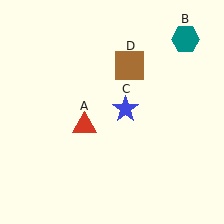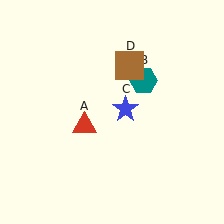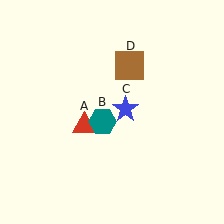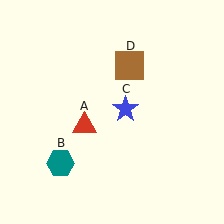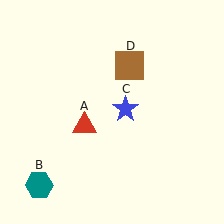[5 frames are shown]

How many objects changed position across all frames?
1 object changed position: teal hexagon (object B).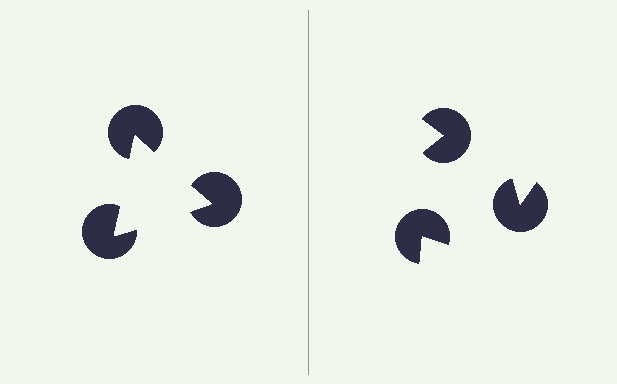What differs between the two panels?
The pac-man discs are positioned identically on both sides; only the wedge orientations differ. On the left they align to a triangle; on the right they are misaligned.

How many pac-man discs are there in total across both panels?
6 — 3 on each side.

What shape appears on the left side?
An illusory triangle.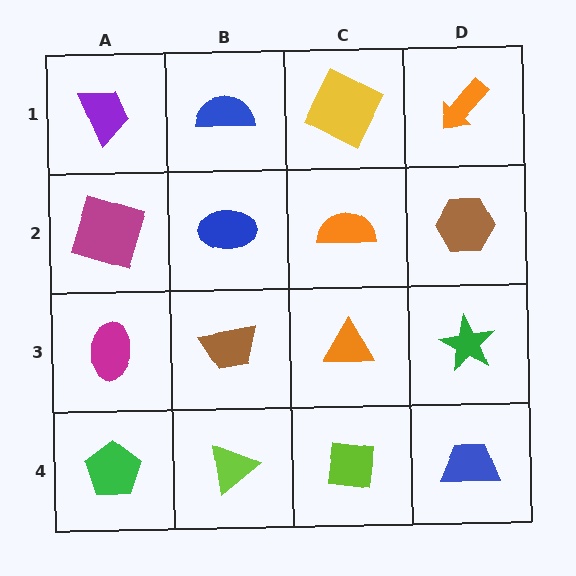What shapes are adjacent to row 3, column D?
A brown hexagon (row 2, column D), a blue trapezoid (row 4, column D), an orange triangle (row 3, column C).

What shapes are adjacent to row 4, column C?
An orange triangle (row 3, column C), a lime triangle (row 4, column B), a blue trapezoid (row 4, column D).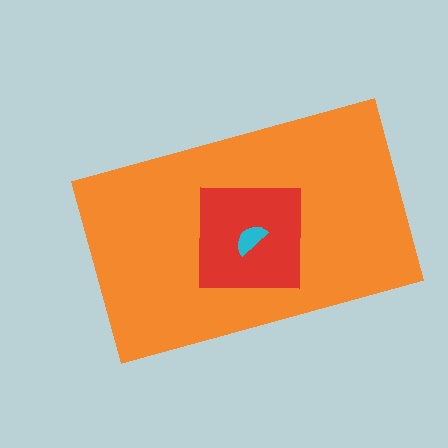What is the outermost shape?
The orange rectangle.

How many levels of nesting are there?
3.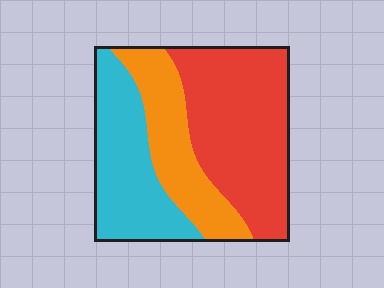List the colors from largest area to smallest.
From largest to smallest: red, cyan, orange.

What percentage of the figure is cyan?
Cyan takes up between a quarter and a half of the figure.